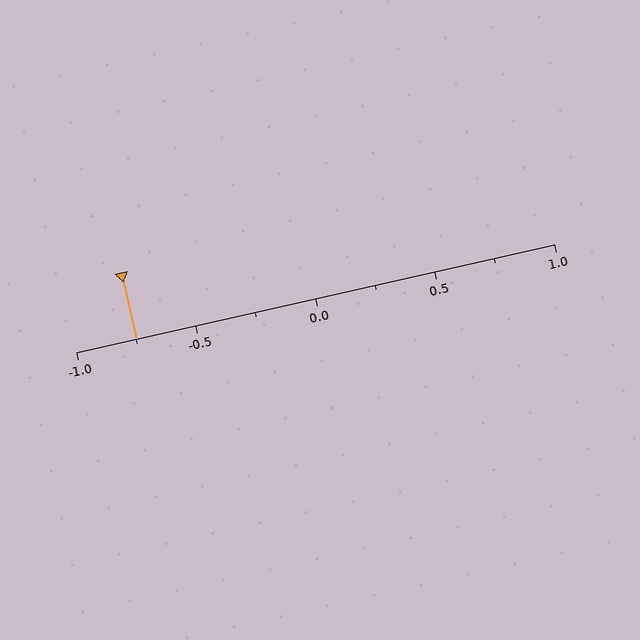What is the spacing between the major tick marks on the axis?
The major ticks are spaced 0.5 apart.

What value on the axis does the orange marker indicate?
The marker indicates approximately -0.75.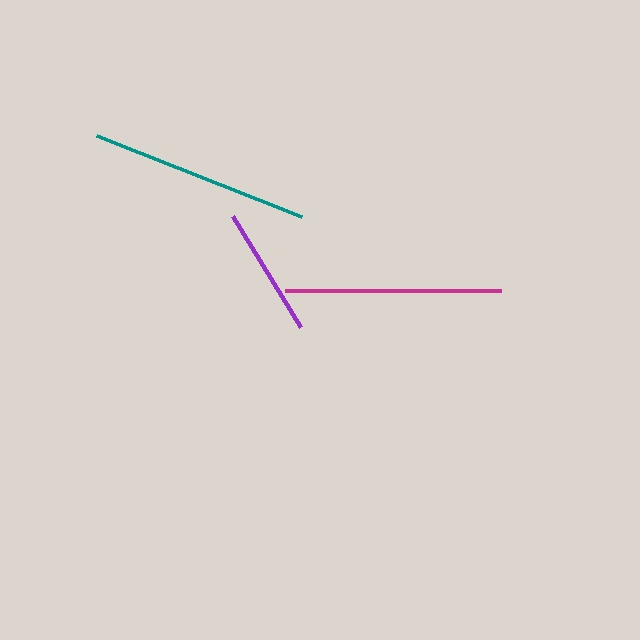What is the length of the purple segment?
The purple segment is approximately 130 pixels long.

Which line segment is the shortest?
The purple line is the shortest at approximately 130 pixels.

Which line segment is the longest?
The teal line is the longest at approximately 220 pixels.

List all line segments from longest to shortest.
From longest to shortest: teal, magenta, purple.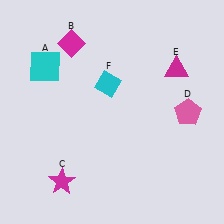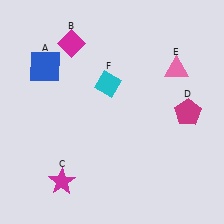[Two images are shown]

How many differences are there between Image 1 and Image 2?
There are 3 differences between the two images.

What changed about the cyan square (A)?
In Image 1, A is cyan. In Image 2, it changed to blue.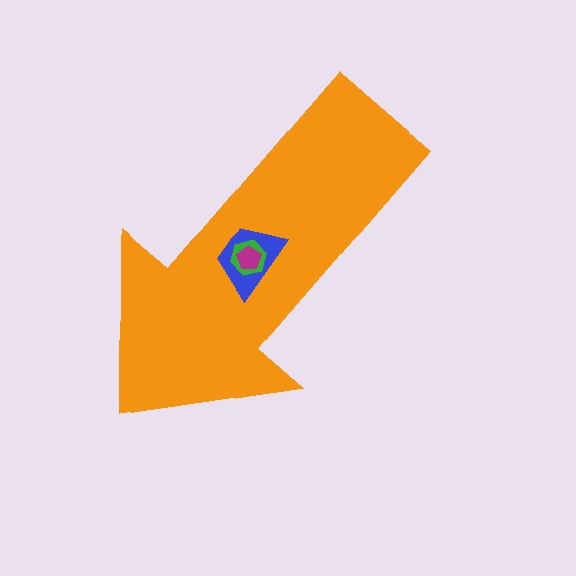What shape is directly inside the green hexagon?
The magenta pentagon.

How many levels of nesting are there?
4.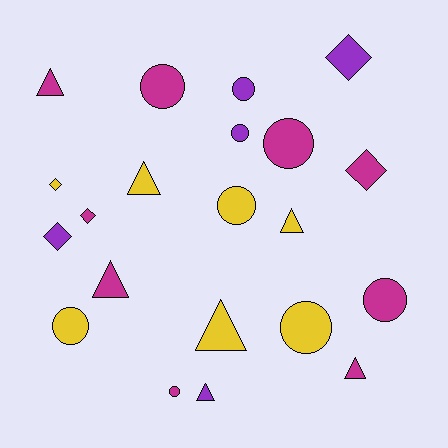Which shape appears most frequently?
Circle, with 9 objects.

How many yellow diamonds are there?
There is 1 yellow diamond.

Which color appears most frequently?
Magenta, with 9 objects.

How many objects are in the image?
There are 21 objects.